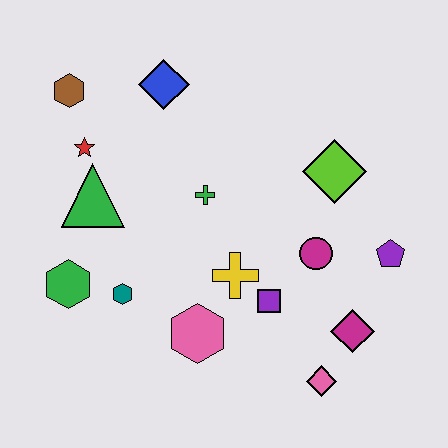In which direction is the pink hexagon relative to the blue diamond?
The pink hexagon is below the blue diamond.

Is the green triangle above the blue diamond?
No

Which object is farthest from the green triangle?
The purple pentagon is farthest from the green triangle.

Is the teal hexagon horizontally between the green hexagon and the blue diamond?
Yes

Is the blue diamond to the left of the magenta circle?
Yes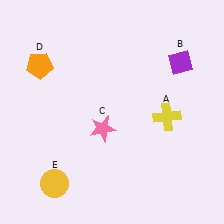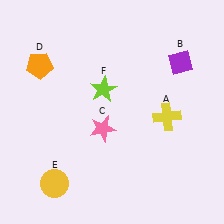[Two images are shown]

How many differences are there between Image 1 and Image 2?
There is 1 difference between the two images.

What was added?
A lime star (F) was added in Image 2.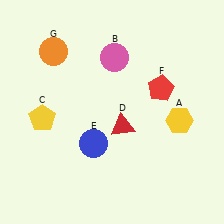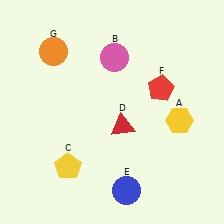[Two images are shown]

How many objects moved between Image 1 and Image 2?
2 objects moved between the two images.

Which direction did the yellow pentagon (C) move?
The yellow pentagon (C) moved down.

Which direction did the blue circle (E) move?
The blue circle (E) moved down.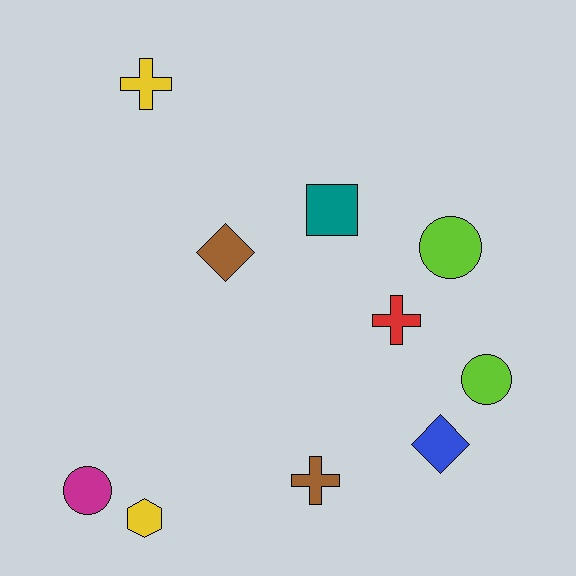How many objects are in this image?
There are 10 objects.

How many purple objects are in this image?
There are no purple objects.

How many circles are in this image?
There are 3 circles.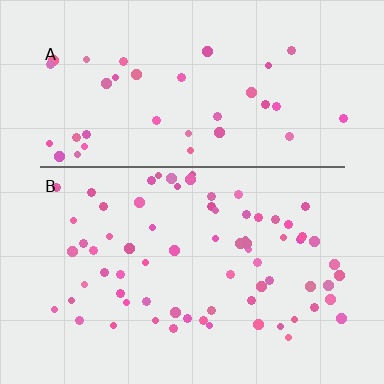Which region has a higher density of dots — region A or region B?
B (the bottom).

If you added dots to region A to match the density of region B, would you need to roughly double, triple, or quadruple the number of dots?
Approximately double.